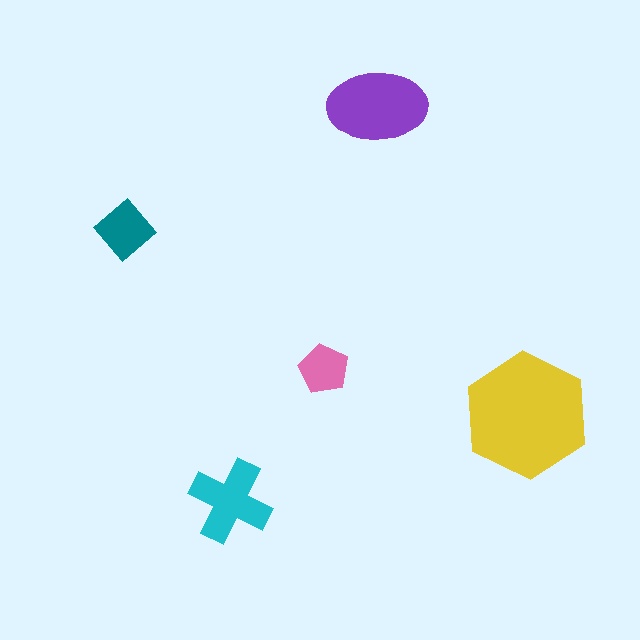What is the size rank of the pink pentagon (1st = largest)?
5th.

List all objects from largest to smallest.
The yellow hexagon, the purple ellipse, the cyan cross, the teal diamond, the pink pentagon.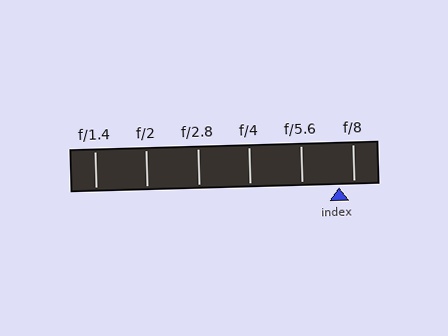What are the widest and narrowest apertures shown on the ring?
The widest aperture shown is f/1.4 and the narrowest is f/8.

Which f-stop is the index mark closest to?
The index mark is closest to f/8.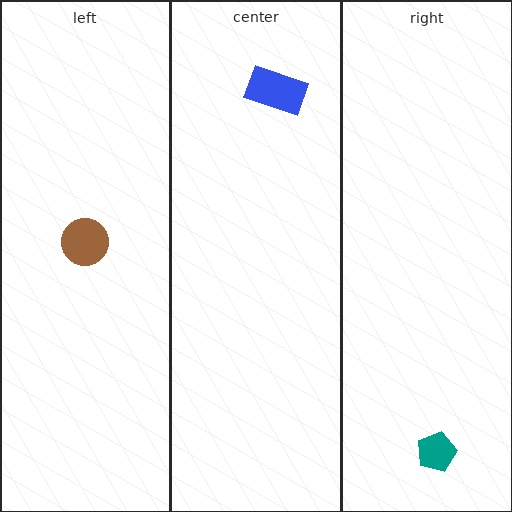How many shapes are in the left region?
1.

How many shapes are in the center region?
1.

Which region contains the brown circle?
The left region.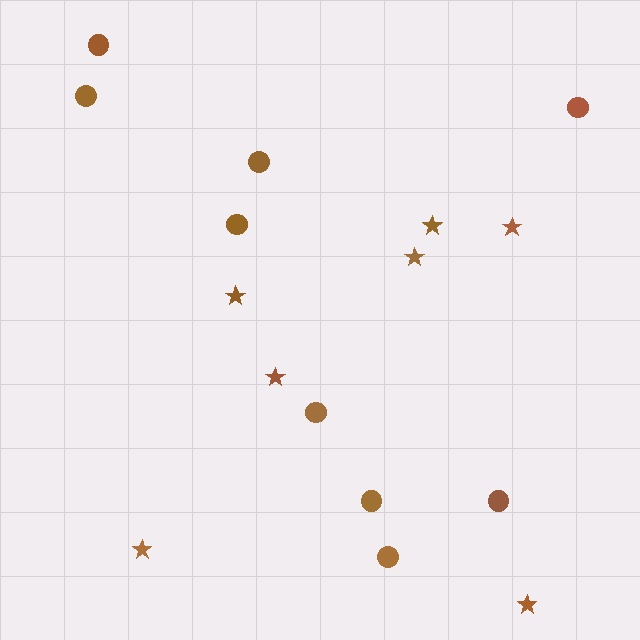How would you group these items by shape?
There are 2 groups: one group of circles (9) and one group of stars (7).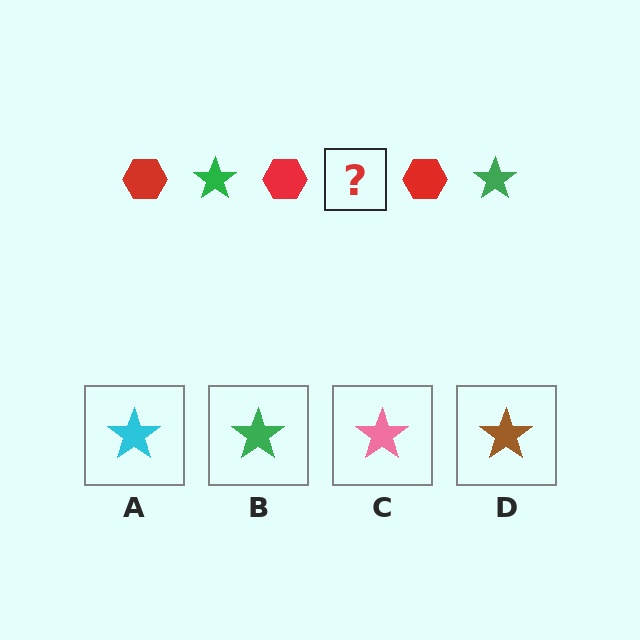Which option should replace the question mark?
Option B.